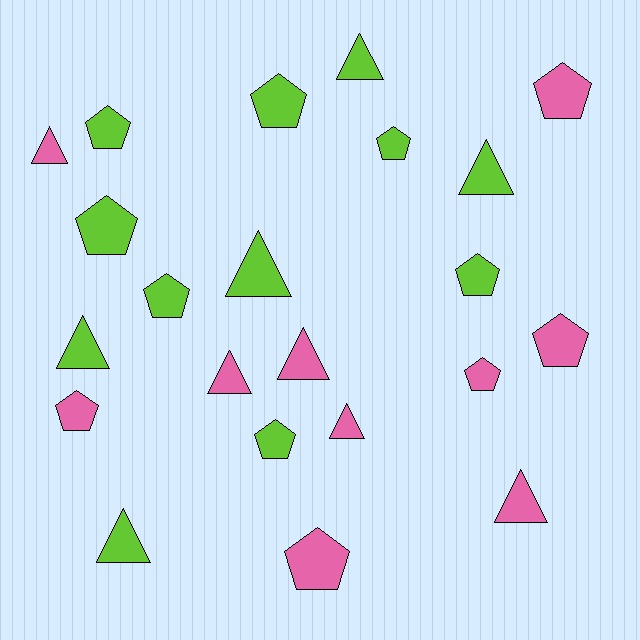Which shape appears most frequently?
Pentagon, with 12 objects.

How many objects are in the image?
There are 22 objects.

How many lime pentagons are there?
There are 7 lime pentagons.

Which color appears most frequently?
Lime, with 12 objects.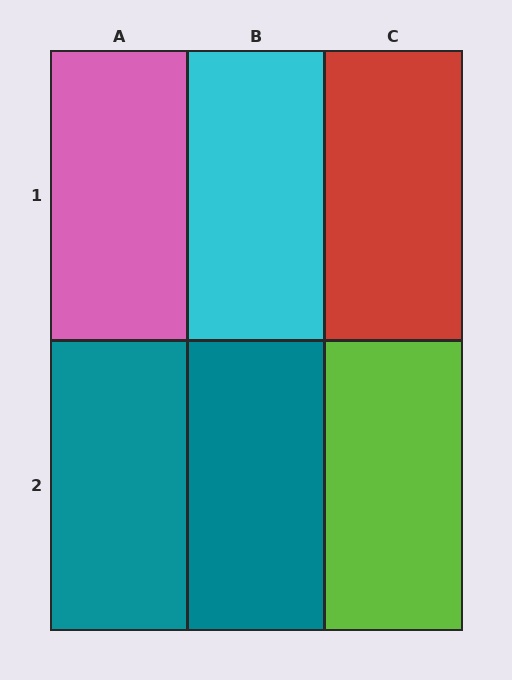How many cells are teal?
2 cells are teal.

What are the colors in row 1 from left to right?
Pink, cyan, red.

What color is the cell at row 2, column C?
Lime.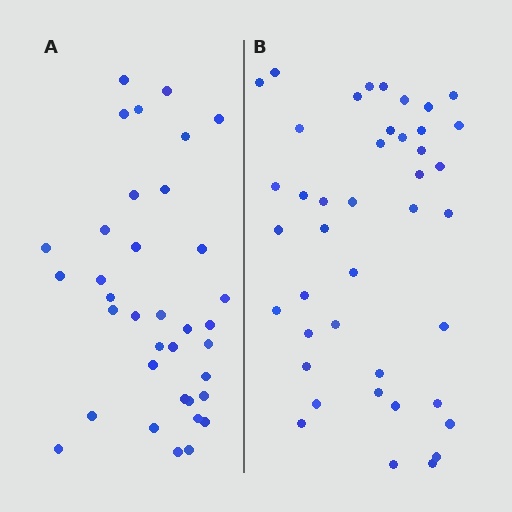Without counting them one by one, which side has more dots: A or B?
Region B (the right region) has more dots.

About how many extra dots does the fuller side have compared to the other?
Region B has about 6 more dots than region A.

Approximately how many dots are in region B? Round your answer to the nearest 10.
About 40 dots. (The exact count is 42, which rounds to 40.)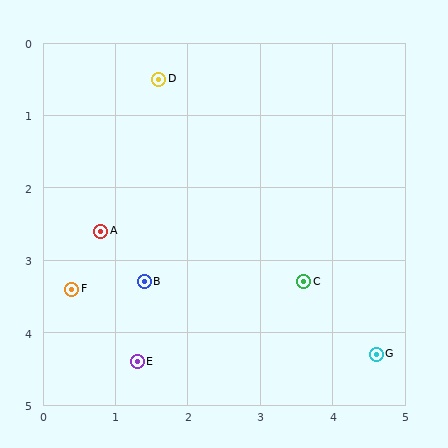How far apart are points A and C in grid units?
Points A and C are about 2.9 grid units apart.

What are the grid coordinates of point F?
Point F is at approximately (0.4, 3.4).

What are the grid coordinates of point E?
Point E is at approximately (1.3, 4.4).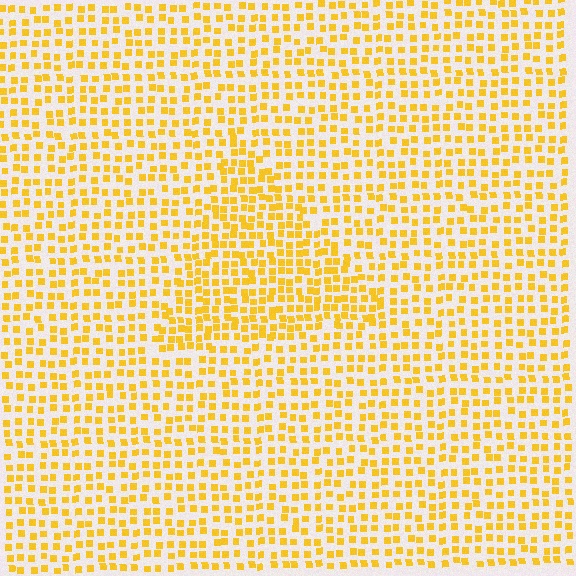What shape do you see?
I see a triangle.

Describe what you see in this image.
The image contains small yellow elements arranged at two different densities. A triangle-shaped region is visible where the elements are more densely packed than the surrounding area.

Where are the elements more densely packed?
The elements are more densely packed inside the triangle boundary.